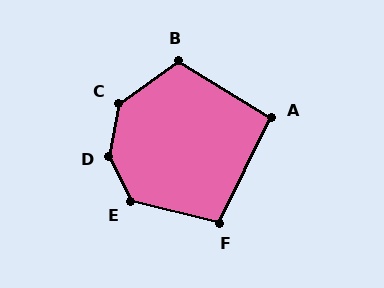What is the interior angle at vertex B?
Approximately 114 degrees (obtuse).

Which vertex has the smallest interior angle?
A, at approximately 95 degrees.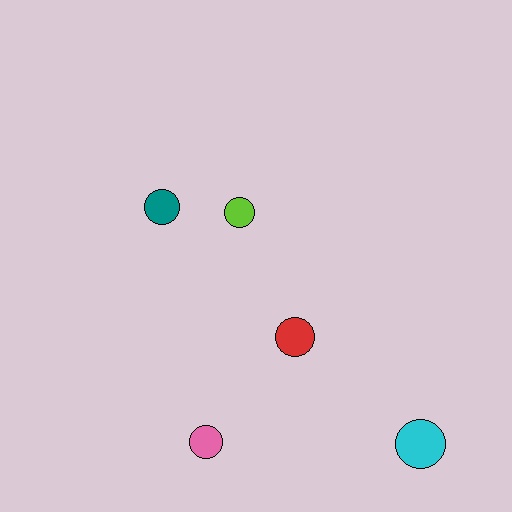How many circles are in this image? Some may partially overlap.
There are 5 circles.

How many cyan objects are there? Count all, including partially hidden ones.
There is 1 cyan object.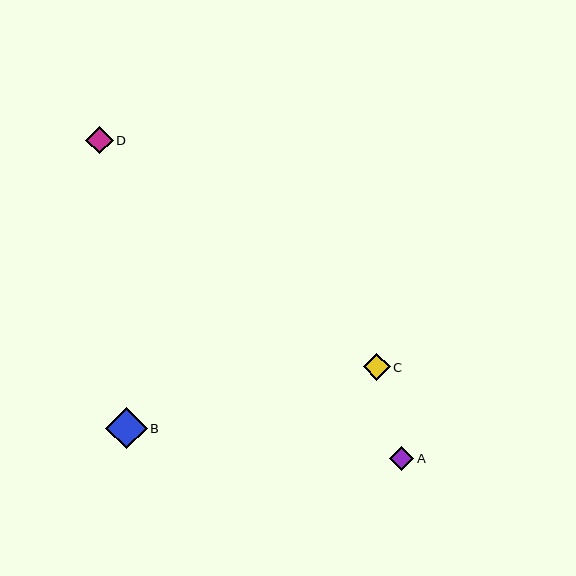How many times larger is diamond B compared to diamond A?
Diamond B is approximately 1.8 times the size of diamond A.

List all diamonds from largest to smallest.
From largest to smallest: B, D, C, A.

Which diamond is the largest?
Diamond B is the largest with a size of approximately 42 pixels.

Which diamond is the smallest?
Diamond A is the smallest with a size of approximately 24 pixels.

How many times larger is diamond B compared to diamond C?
Diamond B is approximately 1.5 times the size of diamond C.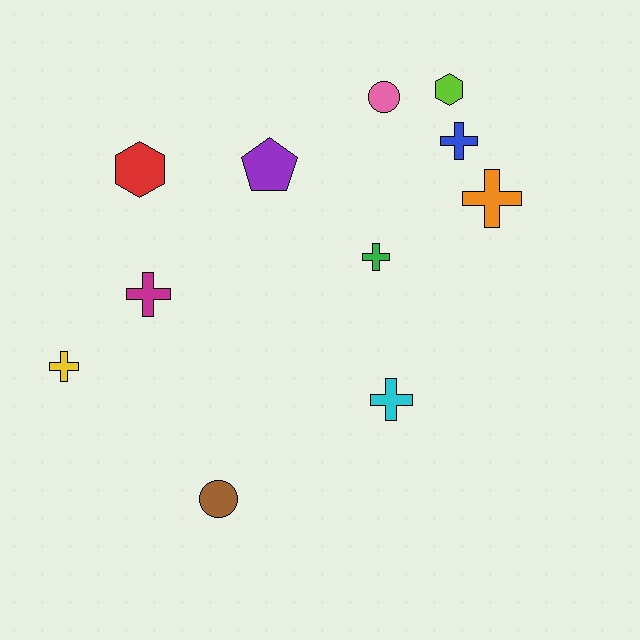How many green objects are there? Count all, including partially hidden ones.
There is 1 green object.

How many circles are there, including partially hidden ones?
There are 2 circles.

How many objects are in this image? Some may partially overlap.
There are 11 objects.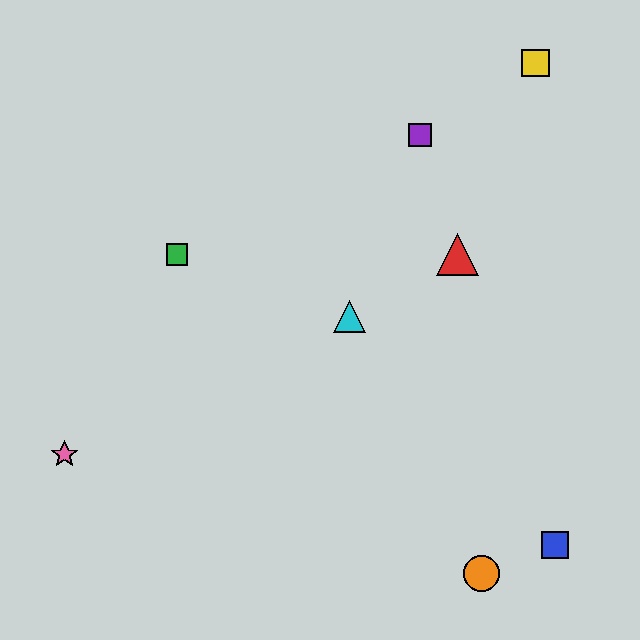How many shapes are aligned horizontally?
2 shapes (the red triangle, the green square) are aligned horizontally.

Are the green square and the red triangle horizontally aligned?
Yes, both are at y≈255.